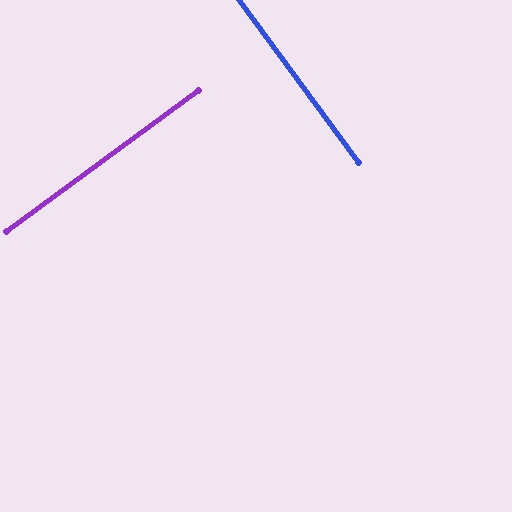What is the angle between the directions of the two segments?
Approximately 90 degrees.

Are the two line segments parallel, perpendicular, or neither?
Perpendicular — they meet at approximately 90°.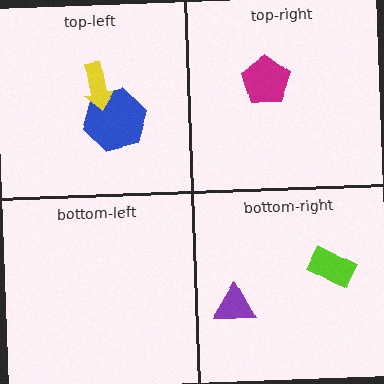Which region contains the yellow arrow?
The top-left region.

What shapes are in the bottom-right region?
The purple triangle, the lime rectangle.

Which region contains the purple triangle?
The bottom-right region.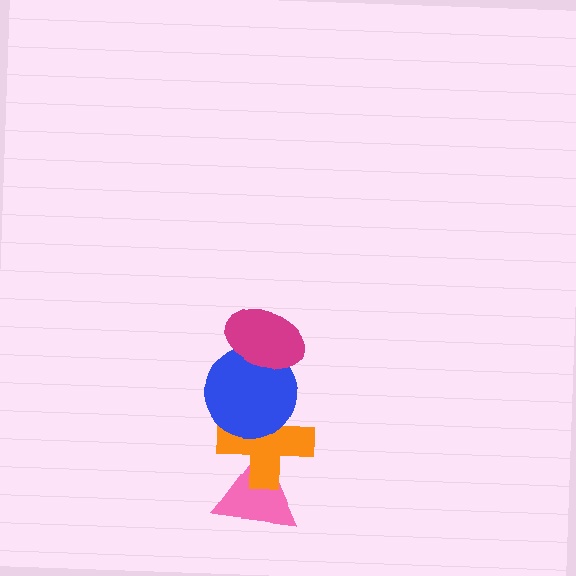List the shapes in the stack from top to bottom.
From top to bottom: the magenta ellipse, the blue circle, the orange cross, the pink triangle.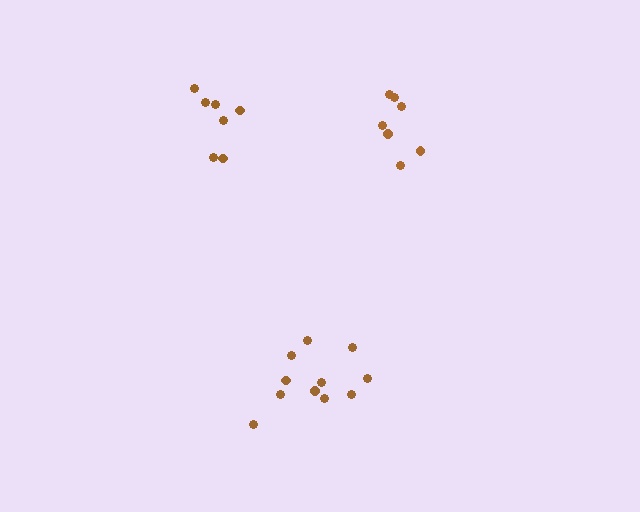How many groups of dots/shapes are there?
There are 3 groups.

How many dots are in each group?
Group 1: 7 dots, Group 2: 7 dots, Group 3: 11 dots (25 total).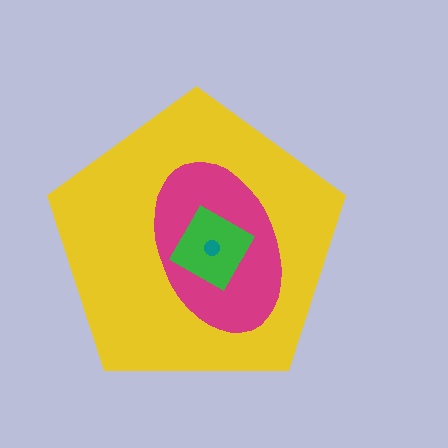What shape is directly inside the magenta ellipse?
The green square.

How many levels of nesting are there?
4.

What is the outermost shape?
The yellow pentagon.